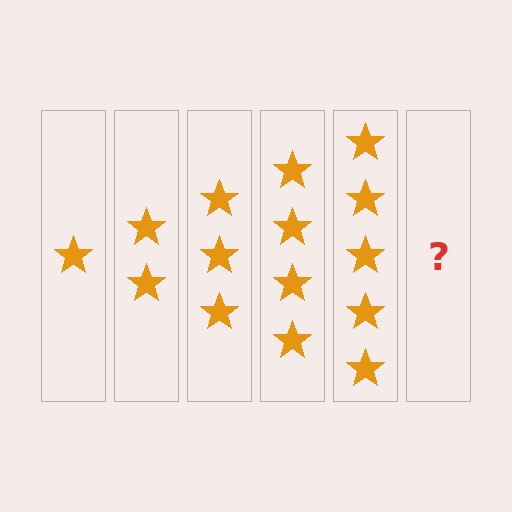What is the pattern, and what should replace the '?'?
The pattern is that each step adds one more star. The '?' should be 6 stars.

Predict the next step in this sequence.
The next step is 6 stars.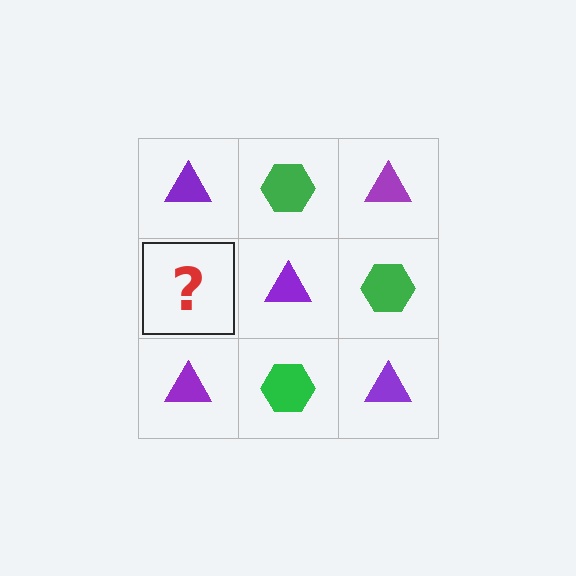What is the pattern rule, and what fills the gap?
The rule is that it alternates purple triangle and green hexagon in a checkerboard pattern. The gap should be filled with a green hexagon.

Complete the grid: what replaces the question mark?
The question mark should be replaced with a green hexagon.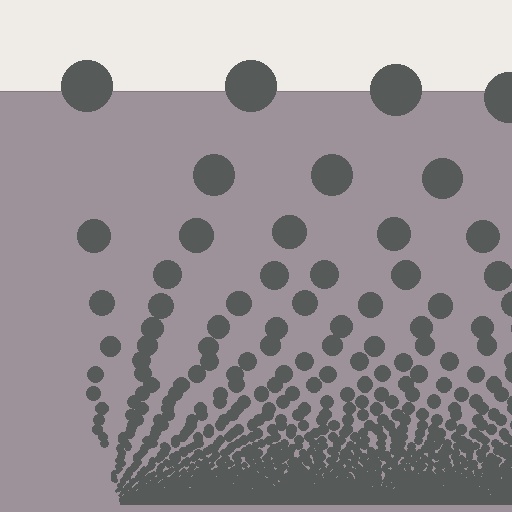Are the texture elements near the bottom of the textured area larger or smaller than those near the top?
Smaller. The gradient is inverted — elements near the bottom are smaller and denser.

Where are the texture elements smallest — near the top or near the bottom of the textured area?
Near the bottom.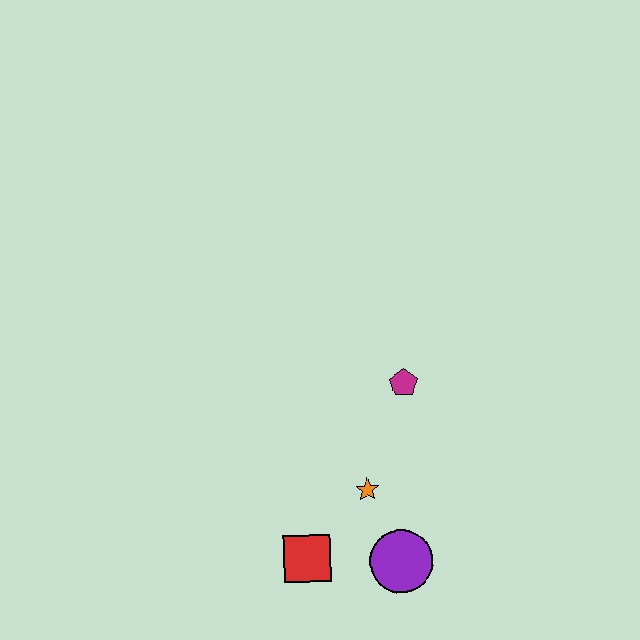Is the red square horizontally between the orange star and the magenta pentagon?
No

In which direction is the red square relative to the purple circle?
The red square is to the left of the purple circle.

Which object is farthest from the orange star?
The magenta pentagon is farthest from the orange star.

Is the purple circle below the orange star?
Yes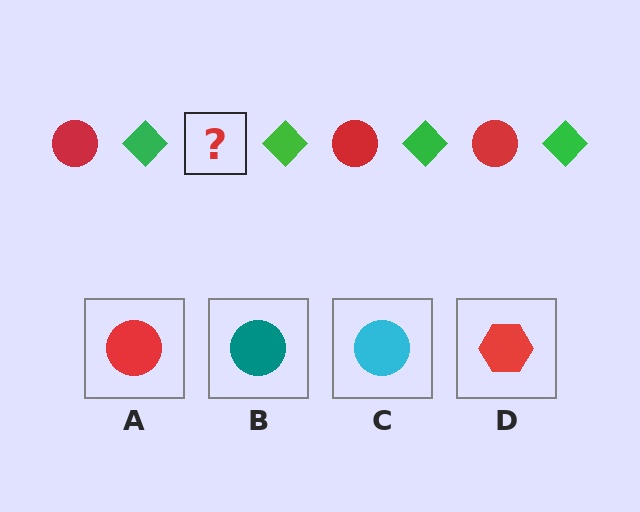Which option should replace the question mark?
Option A.